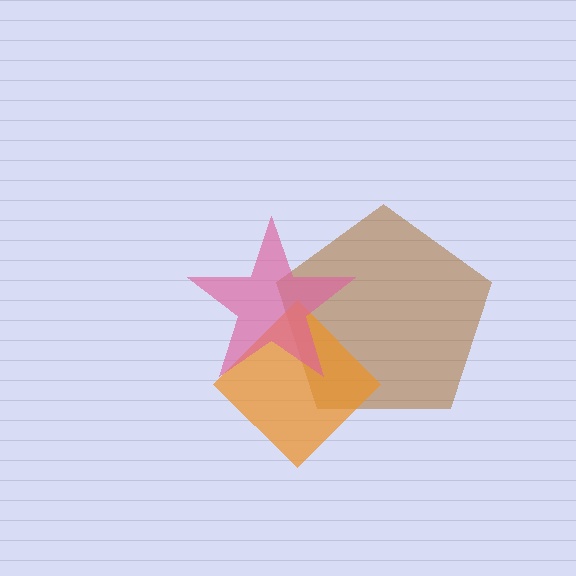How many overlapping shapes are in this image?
There are 3 overlapping shapes in the image.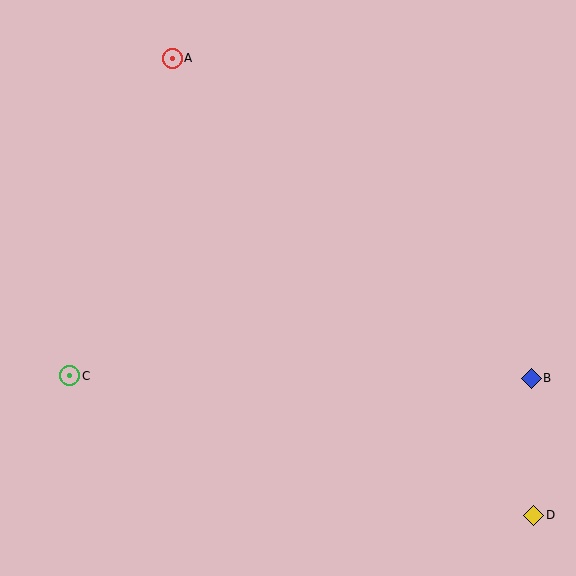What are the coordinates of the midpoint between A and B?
The midpoint between A and B is at (352, 218).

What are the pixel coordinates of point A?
Point A is at (172, 58).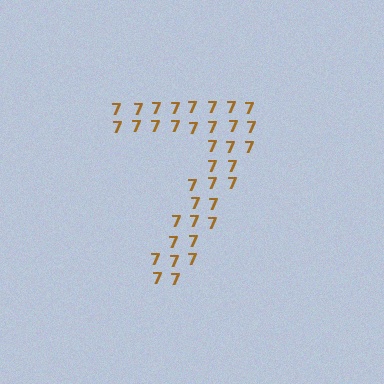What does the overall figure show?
The overall figure shows the digit 7.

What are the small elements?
The small elements are digit 7's.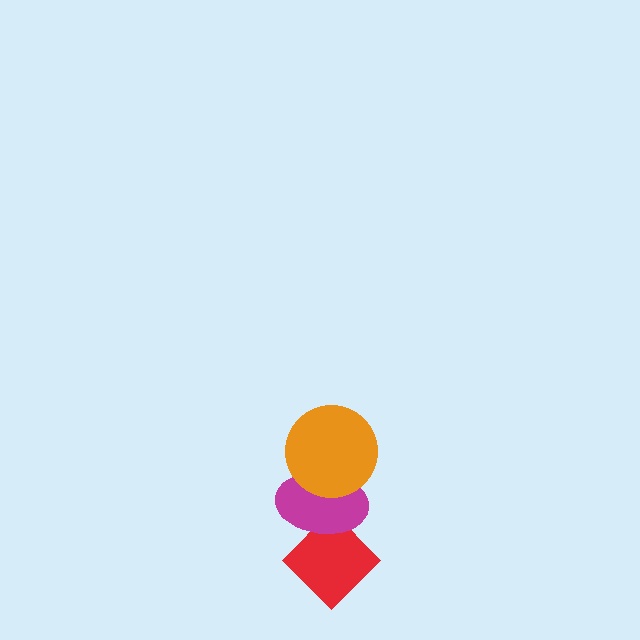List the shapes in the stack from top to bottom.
From top to bottom: the orange circle, the magenta ellipse, the red diamond.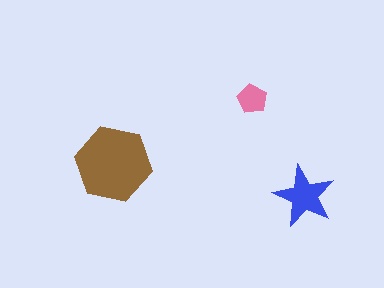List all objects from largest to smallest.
The brown hexagon, the blue star, the pink pentagon.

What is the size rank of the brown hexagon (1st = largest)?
1st.